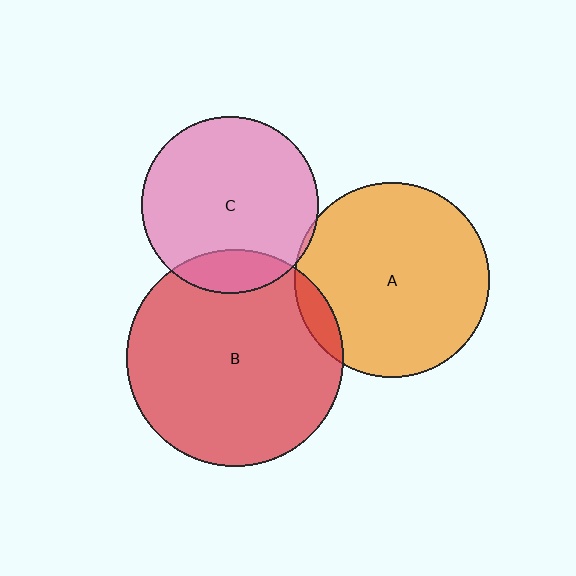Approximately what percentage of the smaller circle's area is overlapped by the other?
Approximately 5%.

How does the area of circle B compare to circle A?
Approximately 1.2 times.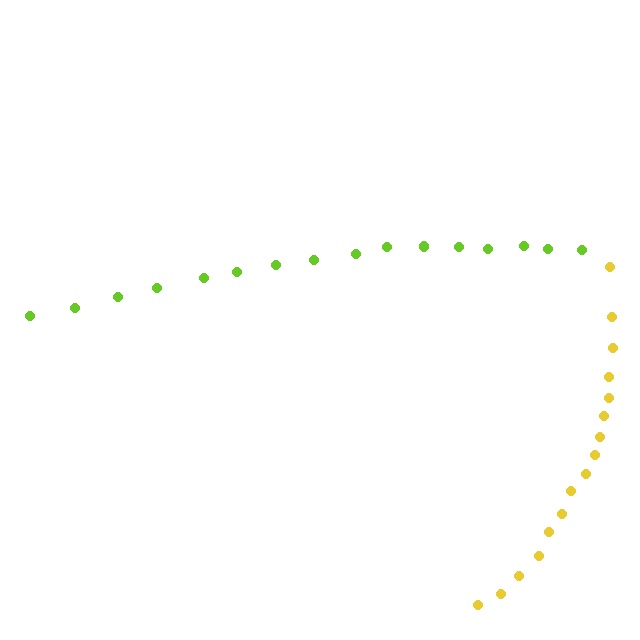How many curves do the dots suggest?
There are 2 distinct paths.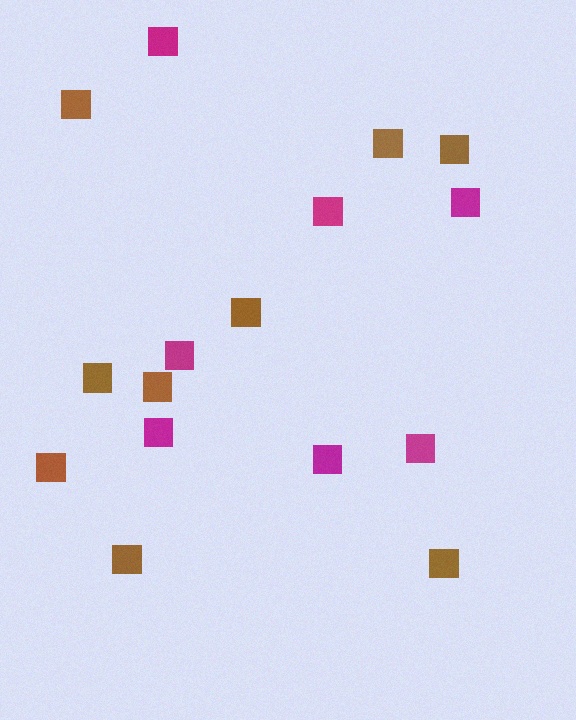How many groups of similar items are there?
There are 2 groups: one group of brown squares (9) and one group of magenta squares (7).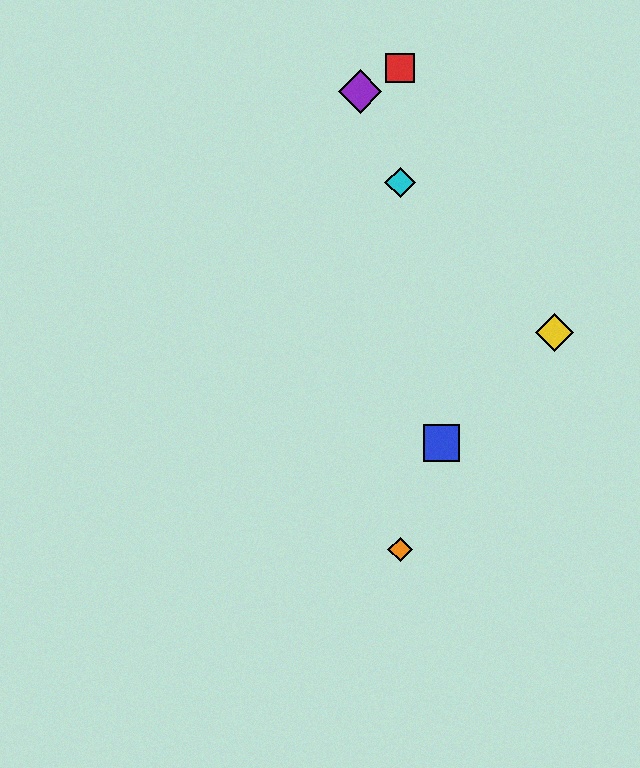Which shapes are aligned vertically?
The red square, the green diamond, the orange diamond, the cyan diamond are aligned vertically.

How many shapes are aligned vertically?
4 shapes (the red square, the green diamond, the orange diamond, the cyan diamond) are aligned vertically.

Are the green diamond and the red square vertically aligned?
Yes, both are at x≈400.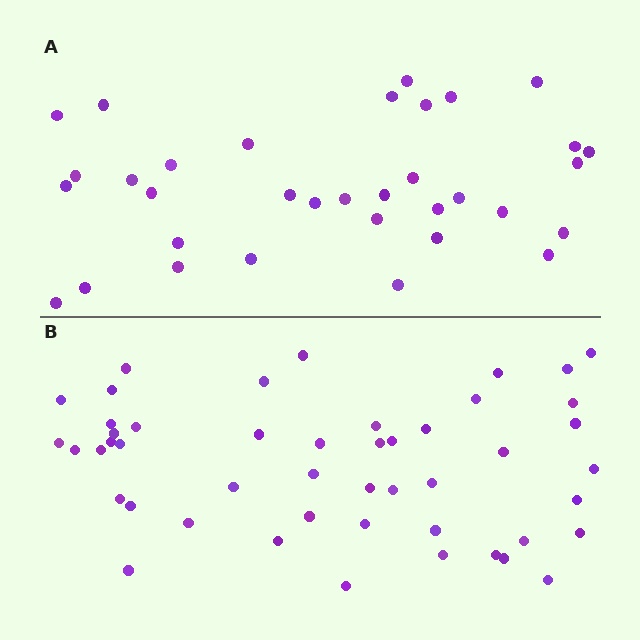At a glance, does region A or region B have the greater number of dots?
Region B (the bottom region) has more dots.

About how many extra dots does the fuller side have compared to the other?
Region B has approximately 15 more dots than region A.